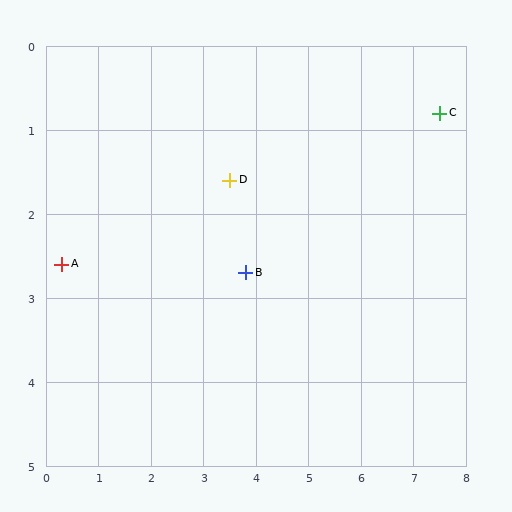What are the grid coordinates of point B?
Point B is at approximately (3.8, 2.7).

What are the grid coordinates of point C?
Point C is at approximately (7.5, 0.8).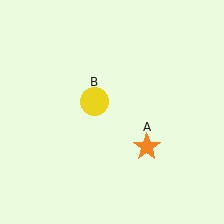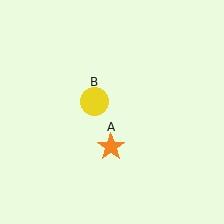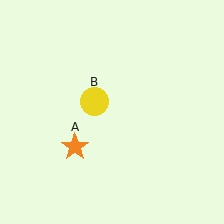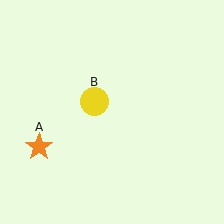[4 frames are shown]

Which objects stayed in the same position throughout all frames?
Yellow circle (object B) remained stationary.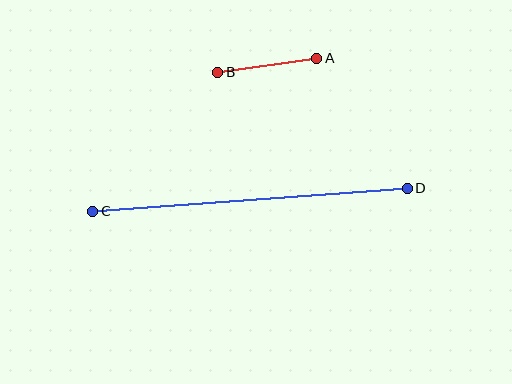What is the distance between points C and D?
The distance is approximately 315 pixels.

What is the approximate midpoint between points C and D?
The midpoint is at approximately (250, 200) pixels.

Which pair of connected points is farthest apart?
Points C and D are farthest apart.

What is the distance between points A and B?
The distance is approximately 100 pixels.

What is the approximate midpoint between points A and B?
The midpoint is at approximately (267, 65) pixels.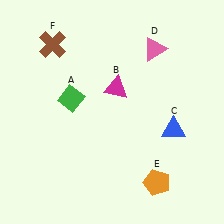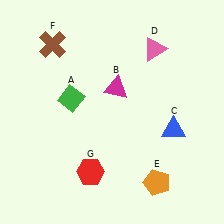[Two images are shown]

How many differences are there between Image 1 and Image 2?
There is 1 difference between the two images.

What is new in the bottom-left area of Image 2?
A red hexagon (G) was added in the bottom-left area of Image 2.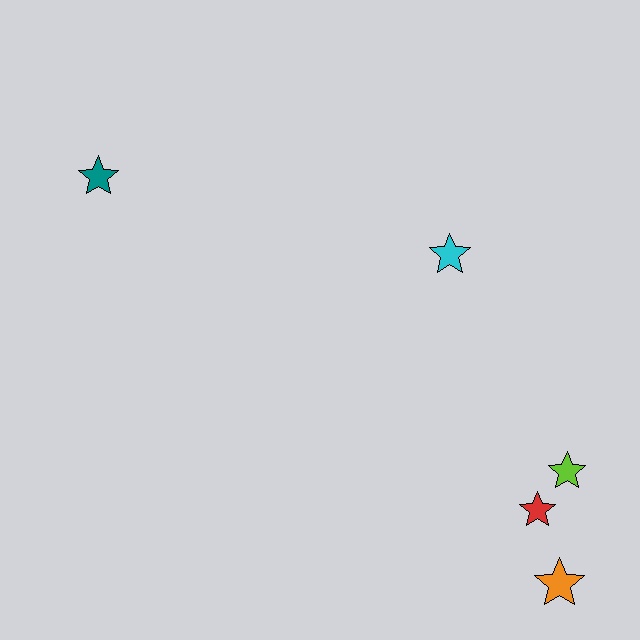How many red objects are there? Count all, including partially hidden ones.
There is 1 red object.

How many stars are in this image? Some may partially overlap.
There are 5 stars.